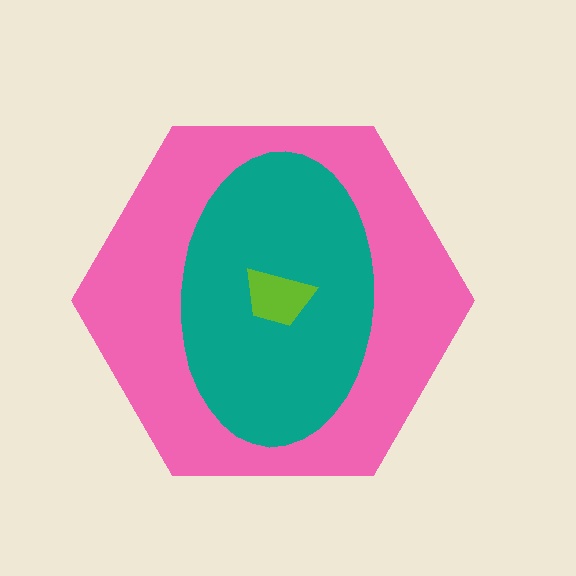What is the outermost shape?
The pink hexagon.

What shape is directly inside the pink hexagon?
The teal ellipse.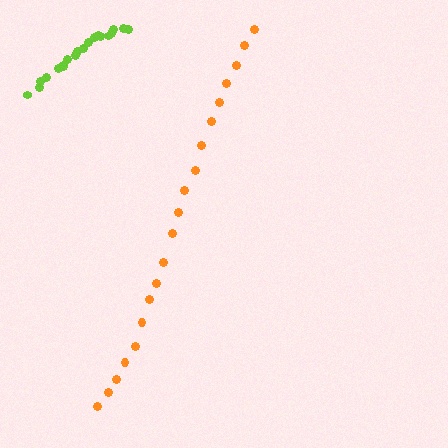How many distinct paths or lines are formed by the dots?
There are 2 distinct paths.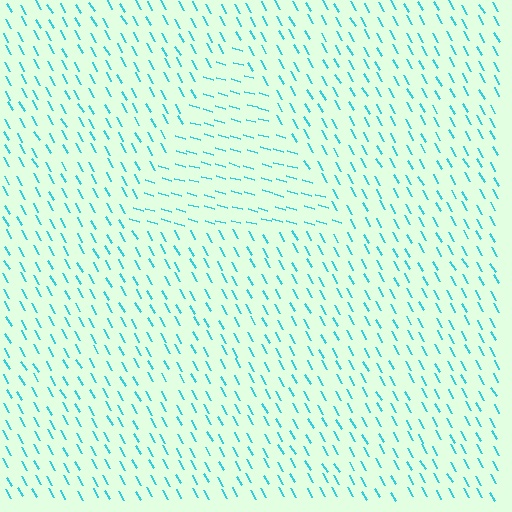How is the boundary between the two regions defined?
The boundary is defined purely by a change in line orientation (approximately 45 degrees difference). All lines are the same color and thickness.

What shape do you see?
I see a triangle.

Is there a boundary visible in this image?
Yes, there is a texture boundary formed by a change in line orientation.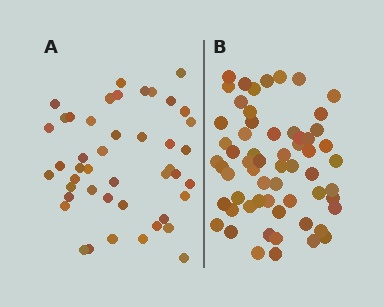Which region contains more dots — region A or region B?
Region B (the right region) has more dots.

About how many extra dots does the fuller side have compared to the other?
Region B has approximately 15 more dots than region A.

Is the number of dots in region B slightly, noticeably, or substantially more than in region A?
Region B has noticeably more, but not dramatically so. The ratio is roughly 1.3 to 1.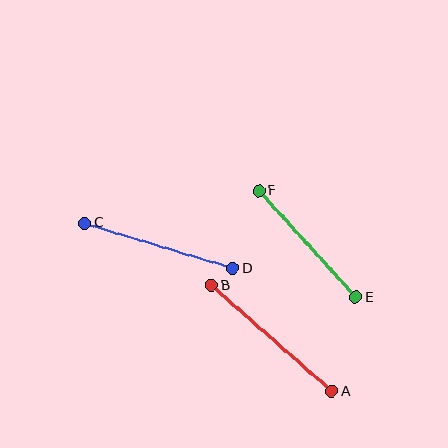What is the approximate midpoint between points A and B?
The midpoint is at approximately (272, 338) pixels.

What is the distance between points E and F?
The distance is approximately 144 pixels.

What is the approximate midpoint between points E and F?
The midpoint is at approximately (307, 244) pixels.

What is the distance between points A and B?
The distance is approximately 161 pixels.